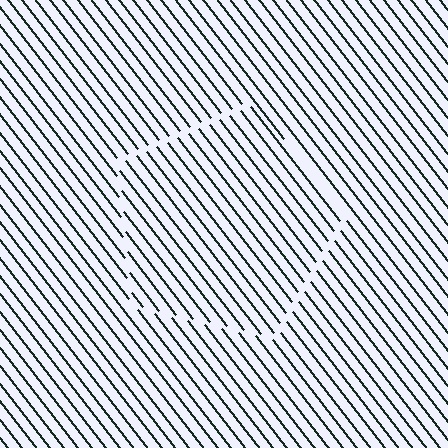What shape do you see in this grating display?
An illusory pentagon. The interior of the shape contains the same grating, shifted by half a period — the contour is defined by the phase discontinuity where line-ends from the inner and outer gratings abut.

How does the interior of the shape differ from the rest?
The interior of the shape contains the same grating, shifted by half a period — the contour is defined by the phase discontinuity where line-ends from the inner and outer gratings abut.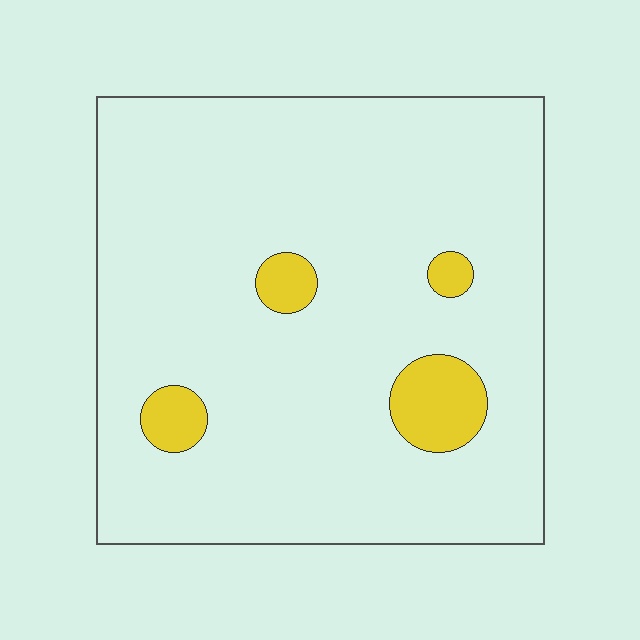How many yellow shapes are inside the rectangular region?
4.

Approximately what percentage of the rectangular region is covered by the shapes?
Approximately 10%.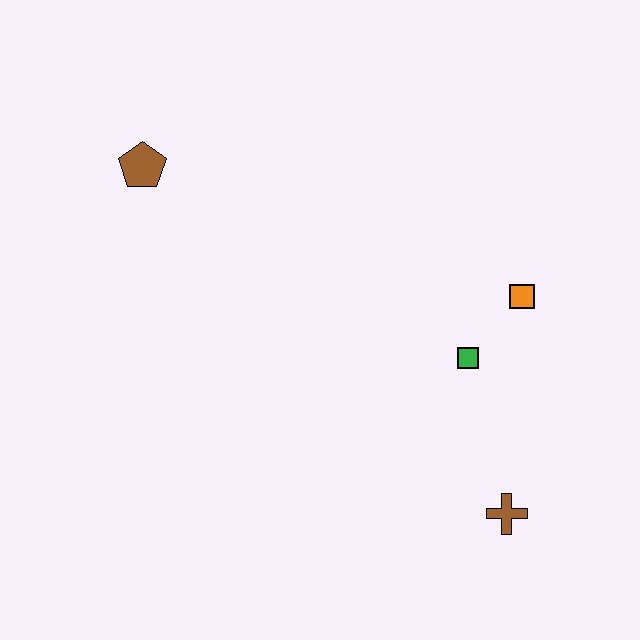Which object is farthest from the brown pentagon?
The brown cross is farthest from the brown pentagon.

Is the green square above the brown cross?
Yes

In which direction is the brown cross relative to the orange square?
The brown cross is below the orange square.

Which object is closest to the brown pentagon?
The green square is closest to the brown pentagon.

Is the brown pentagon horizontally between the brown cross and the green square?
No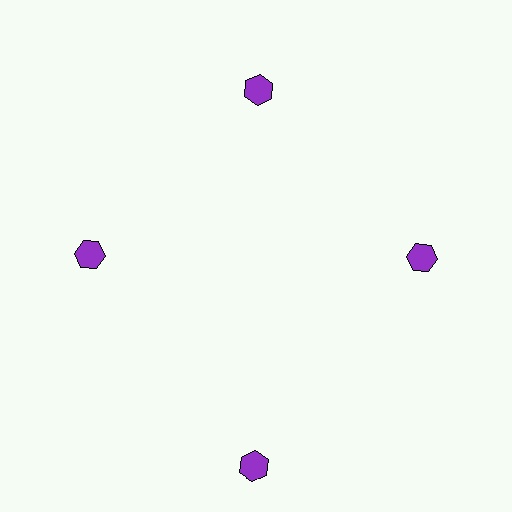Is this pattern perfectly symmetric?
No. The 4 purple hexagons are arranged in a ring, but one element near the 6 o'clock position is pushed outward from the center, breaking the 4-fold rotational symmetry.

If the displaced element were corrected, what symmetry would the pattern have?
It would have 4-fold rotational symmetry — the pattern would map onto itself every 90 degrees.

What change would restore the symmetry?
The symmetry would be restored by moving it inward, back onto the ring so that all 4 hexagons sit at equal angles and equal distance from the center.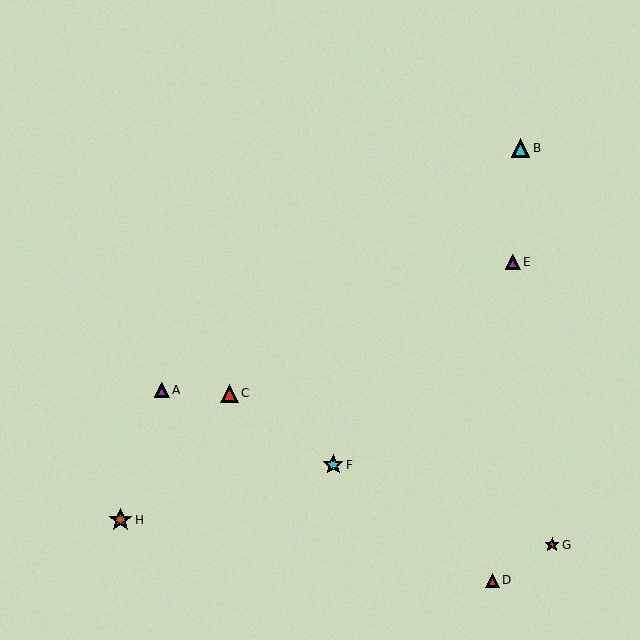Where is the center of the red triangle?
The center of the red triangle is at (229, 393).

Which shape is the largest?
The brown star (labeled H) is the largest.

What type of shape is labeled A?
Shape A is a purple triangle.